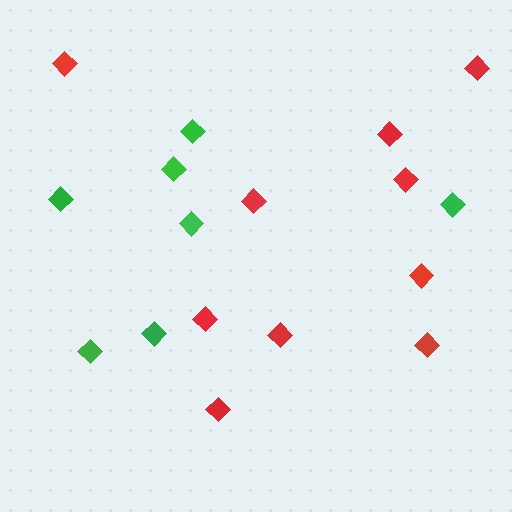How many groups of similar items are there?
There are 2 groups: one group of red diamonds (10) and one group of green diamonds (7).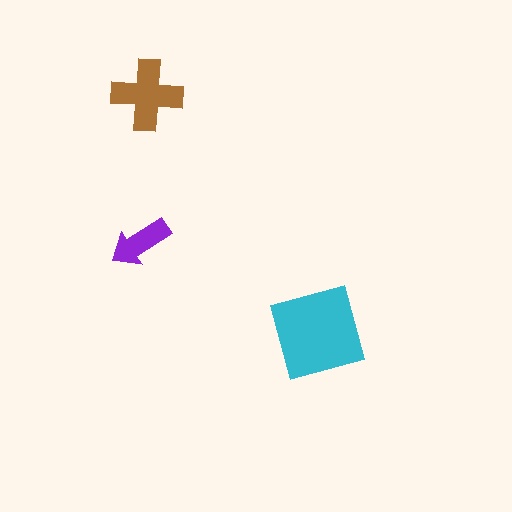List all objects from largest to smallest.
The cyan square, the brown cross, the purple arrow.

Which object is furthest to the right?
The cyan square is rightmost.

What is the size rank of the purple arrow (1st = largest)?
3rd.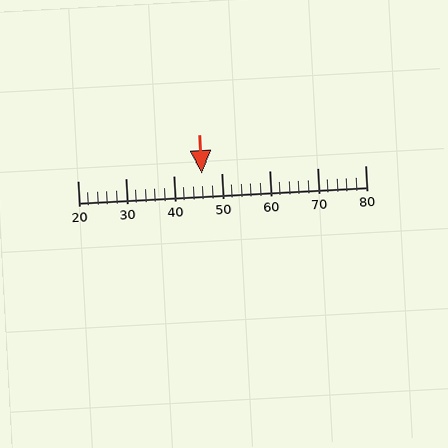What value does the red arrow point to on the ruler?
The red arrow points to approximately 46.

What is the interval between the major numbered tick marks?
The major tick marks are spaced 10 units apart.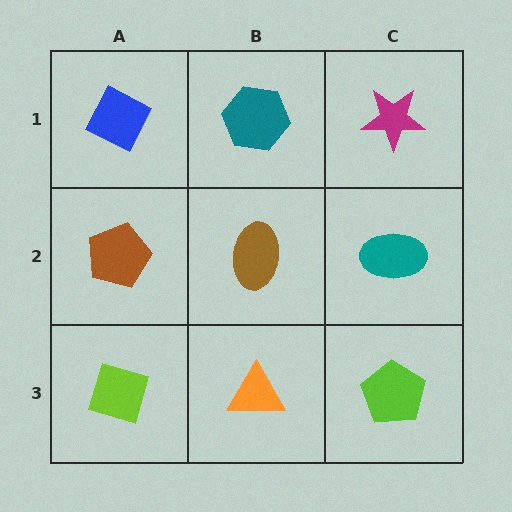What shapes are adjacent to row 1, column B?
A brown ellipse (row 2, column B), a blue diamond (row 1, column A), a magenta star (row 1, column C).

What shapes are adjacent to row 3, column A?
A brown pentagon (row 2, column A), an orange triangle (row 3, column B).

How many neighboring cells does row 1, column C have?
2.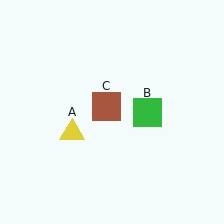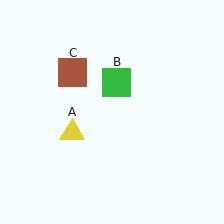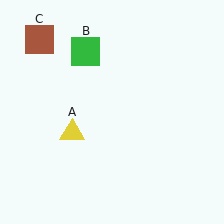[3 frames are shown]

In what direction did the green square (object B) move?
The green square (object B) moved up and to the left.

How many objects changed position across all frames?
2 objects changed position: green square (object B), brown square (object C).